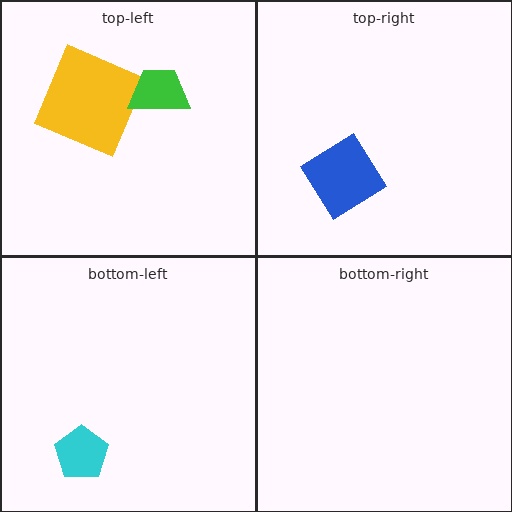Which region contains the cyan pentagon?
The bottom-left region.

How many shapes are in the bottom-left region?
1.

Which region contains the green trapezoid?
The top-left region.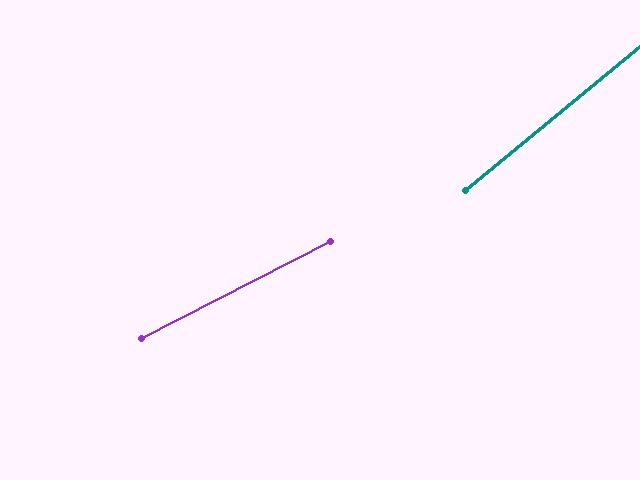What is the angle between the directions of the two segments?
Approximately 12 degrees.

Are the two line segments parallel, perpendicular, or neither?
Neither parallel nor perpendicular — they differ by about 12°.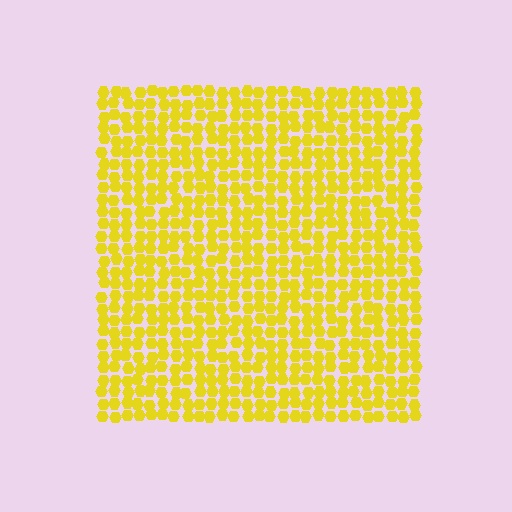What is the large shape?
The large shape is a square.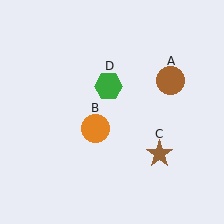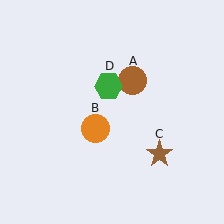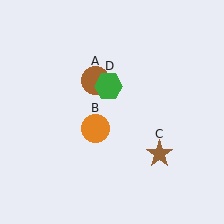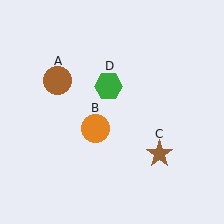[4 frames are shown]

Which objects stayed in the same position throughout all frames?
Orange circle (object B) and brown star (object C) and green hexagon (object D) remained stationary.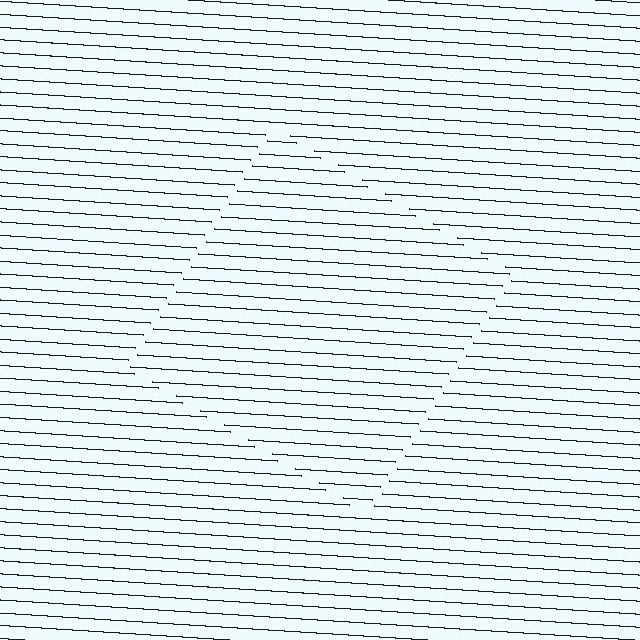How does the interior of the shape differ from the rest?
The interior of the shape contains the same grating, shifted by half a period — the contour is defined by the phase discontinuity where line-ends from the inner and outer gratings abut.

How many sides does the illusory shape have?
4 sides — the line-ends trace a square.